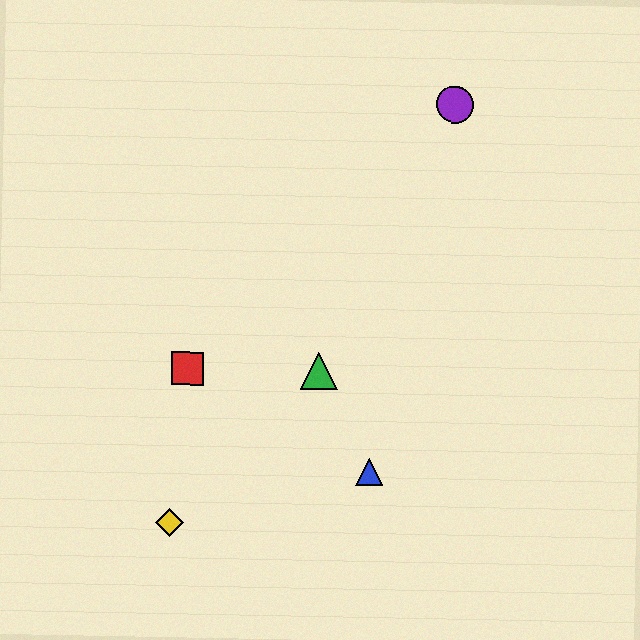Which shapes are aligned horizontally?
The red square, the green triangle are aligned horizontally.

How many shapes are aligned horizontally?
2 shapes (the red square, the green triangle) are aligned horizontally.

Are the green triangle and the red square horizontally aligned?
Yes, both are at y≈371.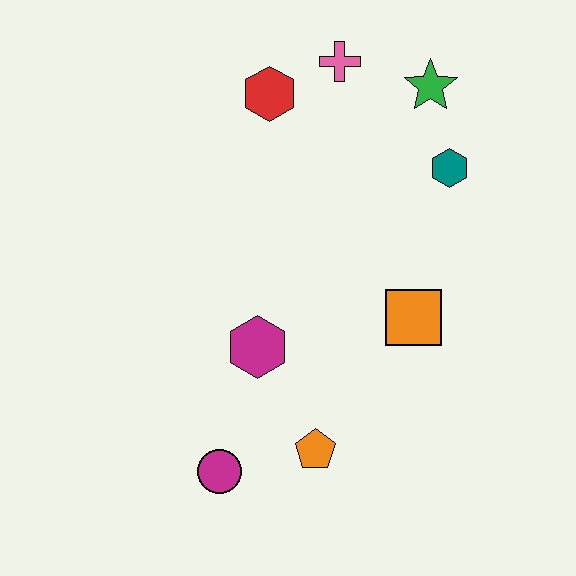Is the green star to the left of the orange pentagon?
No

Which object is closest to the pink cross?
The red hexagon is closest to the pink cross.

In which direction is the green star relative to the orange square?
The green star is above the orange square.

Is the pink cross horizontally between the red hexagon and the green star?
Yes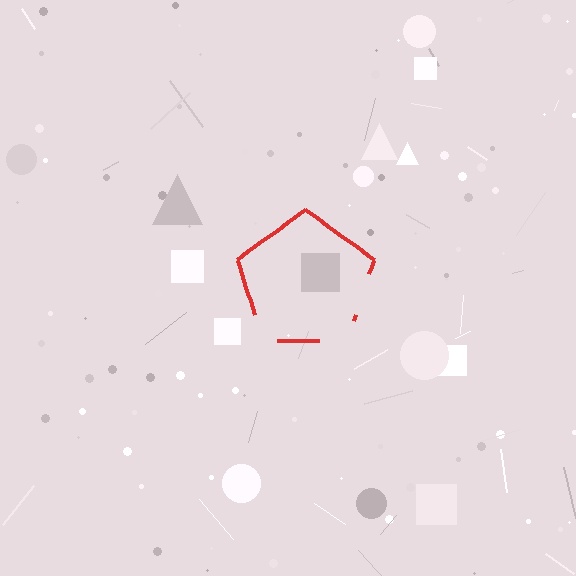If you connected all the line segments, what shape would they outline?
They would outline a pentagon.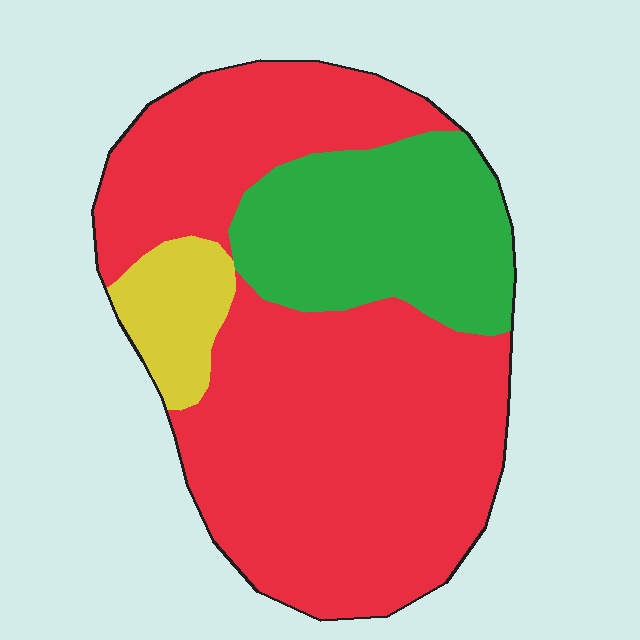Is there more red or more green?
Red.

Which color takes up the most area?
Red, at roughly 70%.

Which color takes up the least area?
Yellow, at roughly 10%.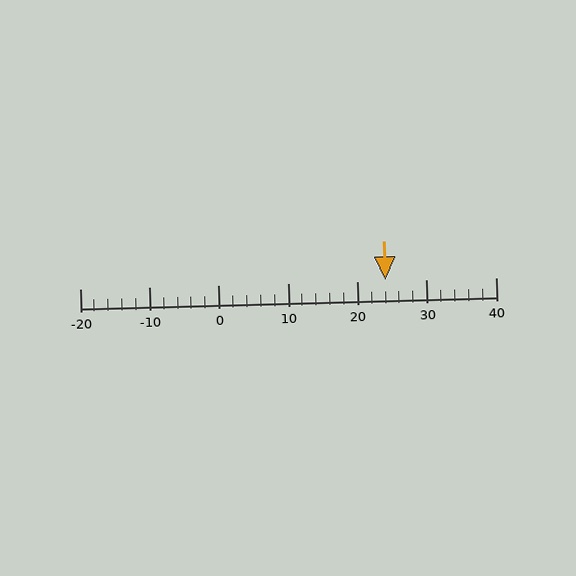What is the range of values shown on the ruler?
The ruler shows values from -20 to 40.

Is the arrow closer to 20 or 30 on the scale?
The arrow is closer to 20.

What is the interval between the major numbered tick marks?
The major tick marks are spaced 10 units apart.